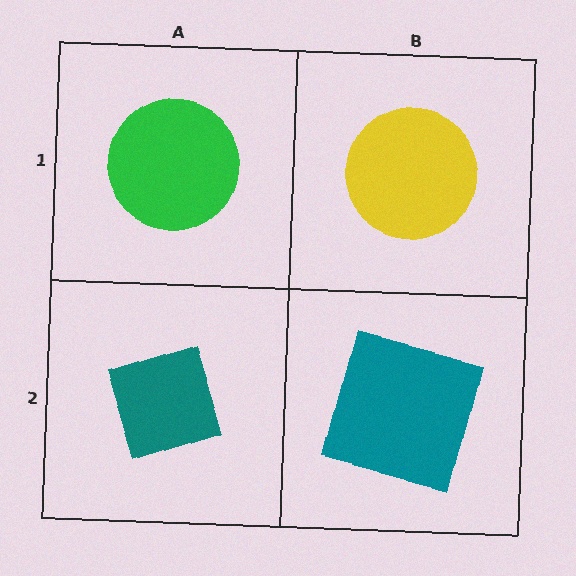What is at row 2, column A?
A teal diamond.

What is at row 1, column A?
A green circle.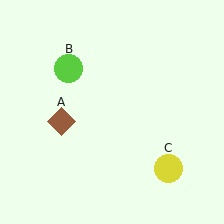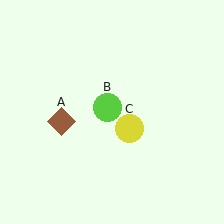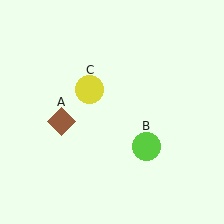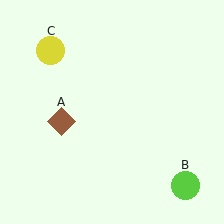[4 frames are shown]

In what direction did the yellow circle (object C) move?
The yellow circle (object C) moved up and to the left.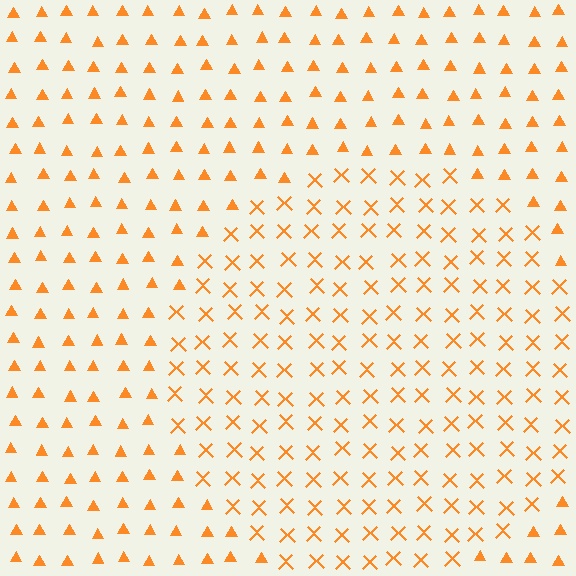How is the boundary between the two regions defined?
The boundary is defined by a change in element shape: X marks inside vs. triangles outside. All elements share the same color and spacing.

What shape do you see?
I see a circle.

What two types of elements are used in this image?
The image uses X marks inside the circle region and triangles outside it.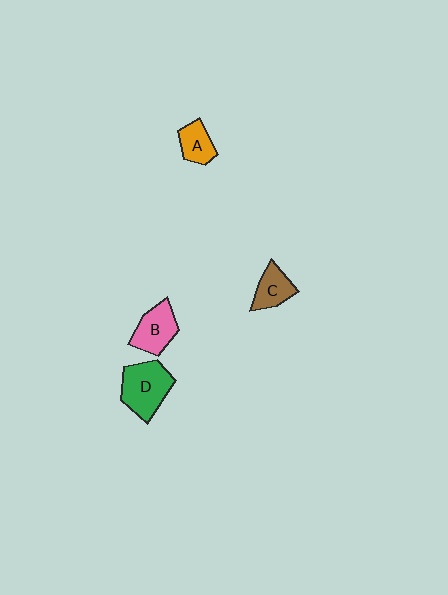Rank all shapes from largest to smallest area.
From largest to smallest: D (green), B (pink), C (brown), A (orange).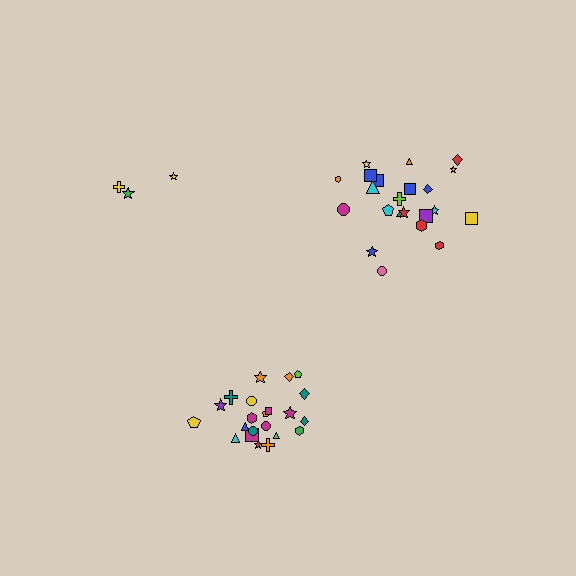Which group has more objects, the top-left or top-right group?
The top-right group.